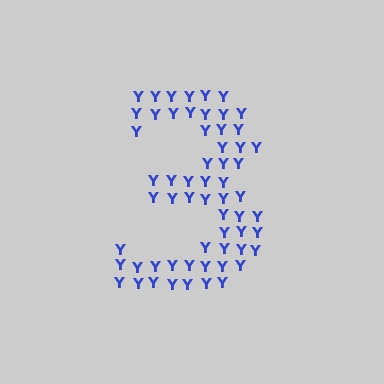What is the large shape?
The large shape is the digit 3.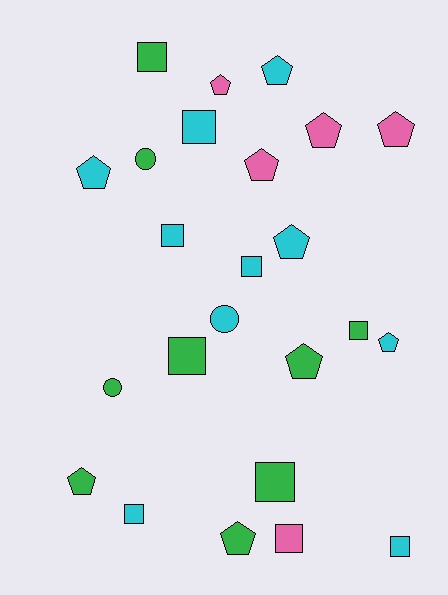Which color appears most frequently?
Cyan, with 10 objects.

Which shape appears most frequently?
Pentagon, with 11 objects.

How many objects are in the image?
There are 24 objects.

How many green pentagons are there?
There are 3 green pentagons.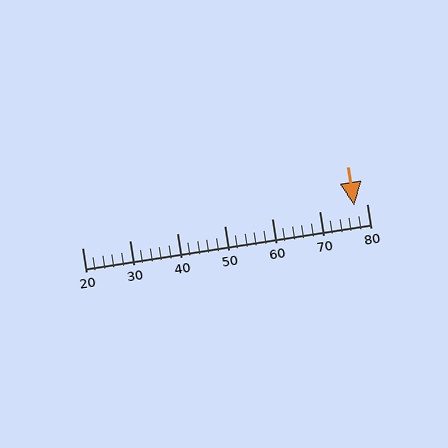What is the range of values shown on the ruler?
The ruler shows values from 20 to 80.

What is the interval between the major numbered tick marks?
The major tick marks are spaced 10 units apart.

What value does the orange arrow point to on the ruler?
The orange arrow points to approximately 77.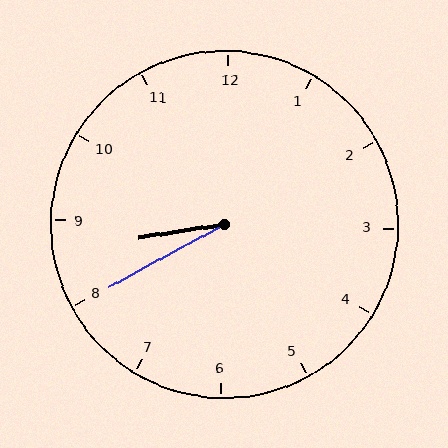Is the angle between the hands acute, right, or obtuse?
It is acute.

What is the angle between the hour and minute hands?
Approximately 20 degrees.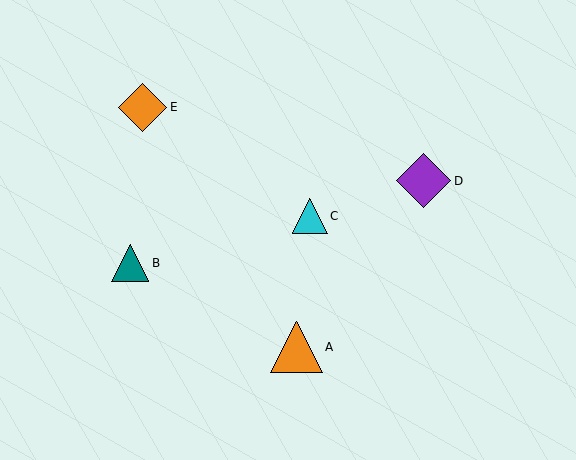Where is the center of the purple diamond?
The center of the purple diamond is at (424, 181).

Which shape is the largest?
The purple diamond (labeled D) is the largest.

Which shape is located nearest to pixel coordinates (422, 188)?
The purple diamond (labeled D) at (424, 181) is nearest to that location.